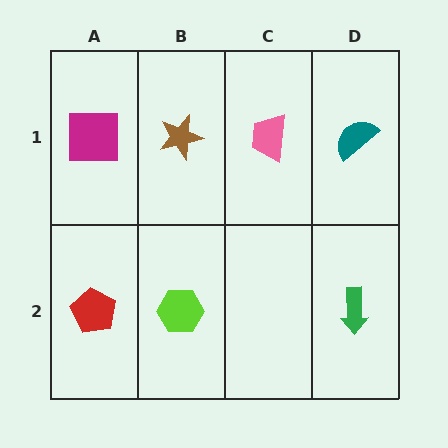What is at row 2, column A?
A red pentagon.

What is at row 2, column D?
A green arrow.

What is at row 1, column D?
A teal semicircle.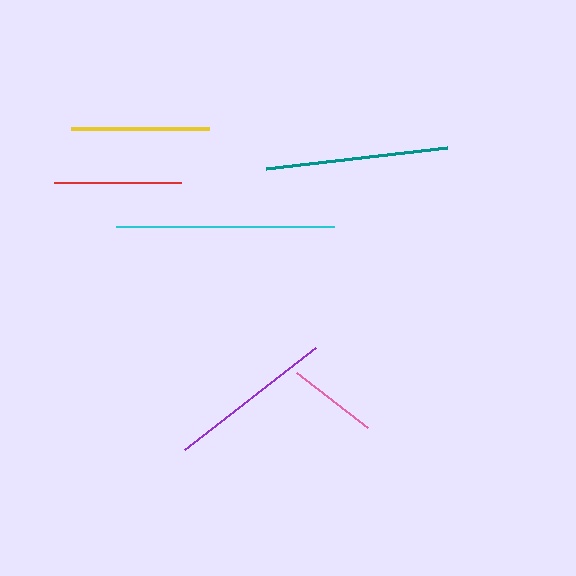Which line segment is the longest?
The cyan line is the longest at approximately 219 pixels.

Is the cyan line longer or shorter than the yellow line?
The cyan line is longer than the yellow line.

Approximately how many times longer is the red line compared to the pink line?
The red line is approximately 1.4 times the length of the pink line.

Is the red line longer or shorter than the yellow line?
The yellow line is longer than the red line.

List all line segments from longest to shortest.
From longest to shortest: cyan, teal, purple, yellow, red, pink.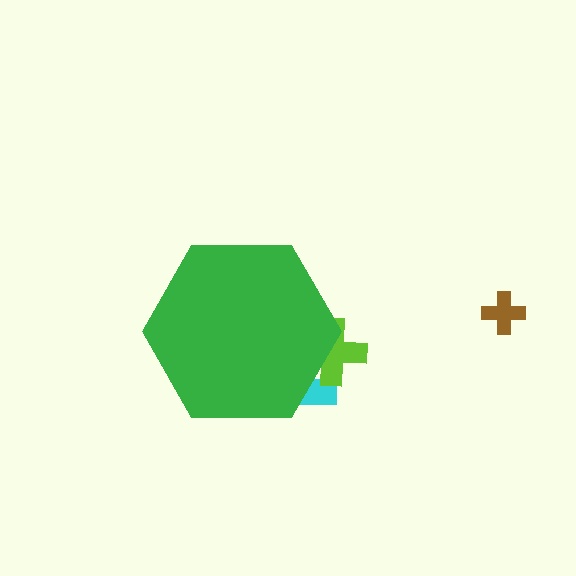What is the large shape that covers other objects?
A green hexagon.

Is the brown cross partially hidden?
No, the brown cross is fully visible.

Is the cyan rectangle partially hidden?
Yes, the cyan rectangle is partially hidden behind the green hexagon.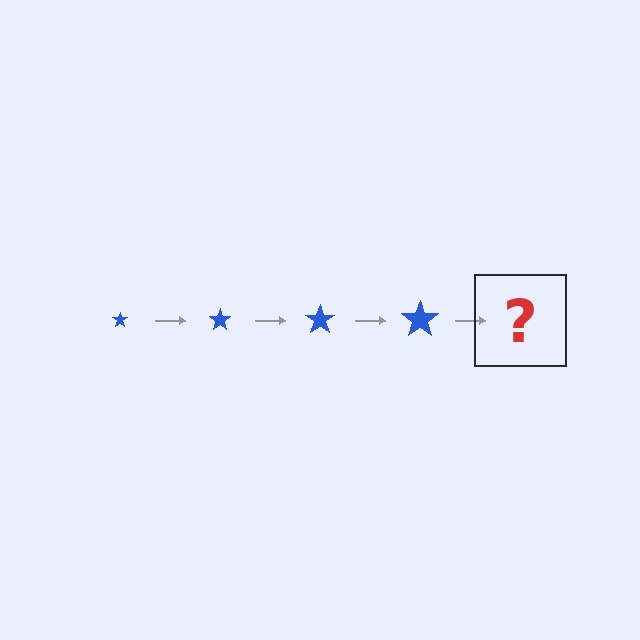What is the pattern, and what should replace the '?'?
The pattern is that the star gets progressively larger each step. The '?' should be a blue star, larger than the previous one.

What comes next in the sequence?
The next element should be a blue star, larger than the previous one.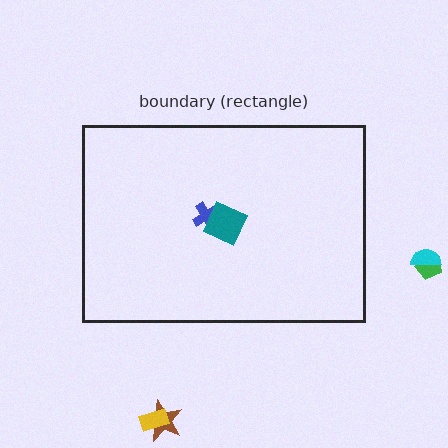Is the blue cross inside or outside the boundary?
Inside.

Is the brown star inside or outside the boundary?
Outside.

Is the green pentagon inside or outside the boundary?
Outside.